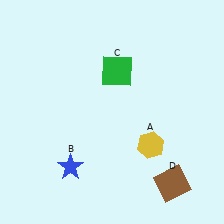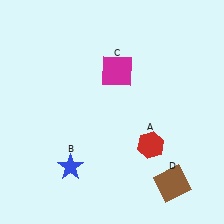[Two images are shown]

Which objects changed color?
A changed from yellow to red. C changed from green to magenta.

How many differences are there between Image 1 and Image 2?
There are 2 differences between the two images.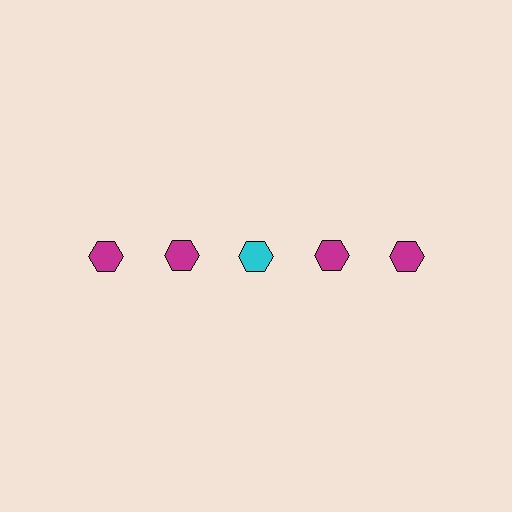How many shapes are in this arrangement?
There are 5 shapes arranged in a grid pattern.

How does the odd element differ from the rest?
It has a different color: cyan instead of magenta.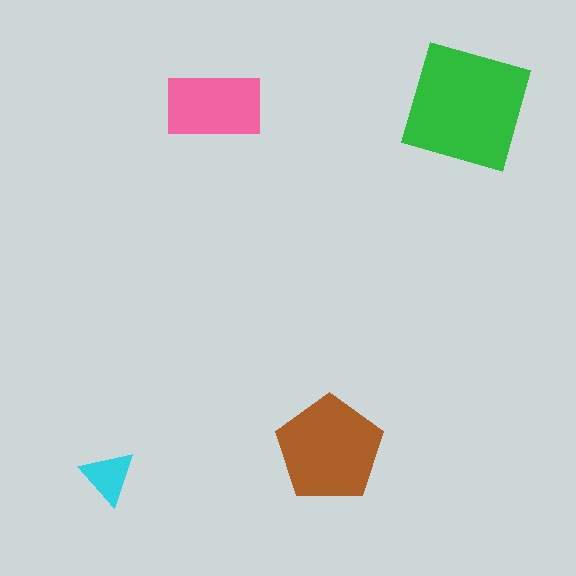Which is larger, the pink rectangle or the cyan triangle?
The pink rectangle.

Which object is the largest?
The green square.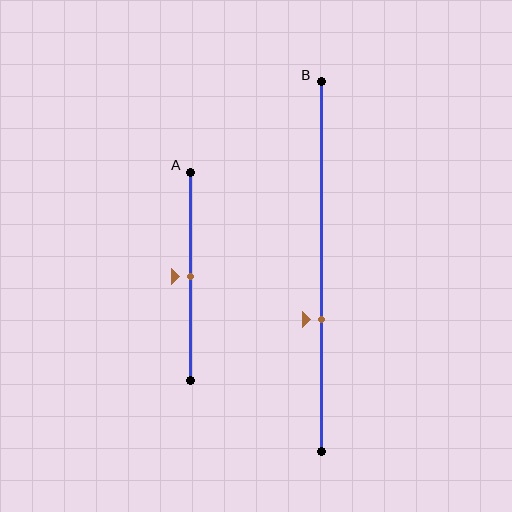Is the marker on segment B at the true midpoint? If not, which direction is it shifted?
No, the marker on segment B is shifted downward by about 14% of the segment length.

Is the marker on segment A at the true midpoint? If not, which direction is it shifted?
Yes, the marker on segment A is at the true midpoint.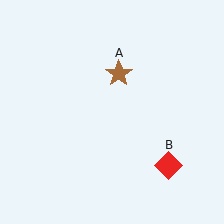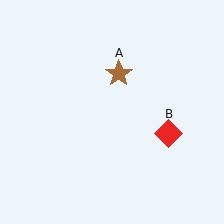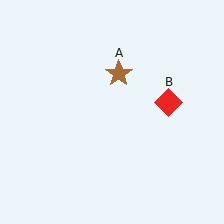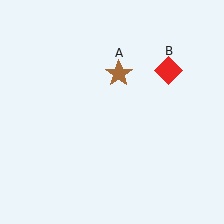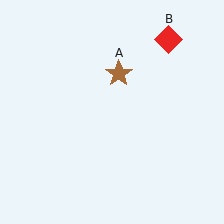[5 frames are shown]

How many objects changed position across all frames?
1 object changed position: red diamond (object B).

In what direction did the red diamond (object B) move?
The red diamond (object B) moved up.